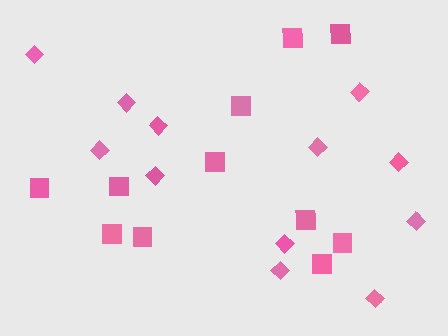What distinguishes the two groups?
There are 2 groups: one group of diamonds (12) and one group of squares (11).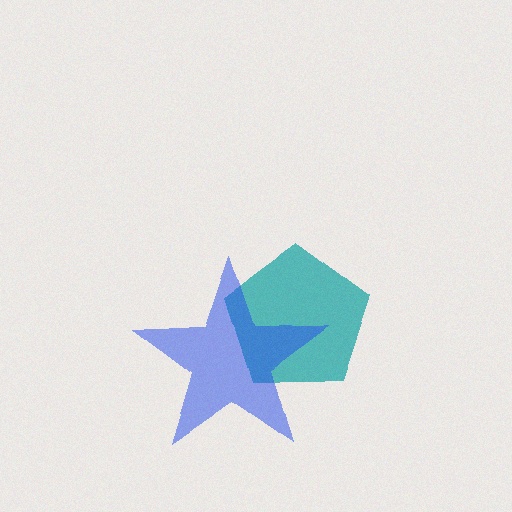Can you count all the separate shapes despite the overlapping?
Yes, there are 2 separate shapes.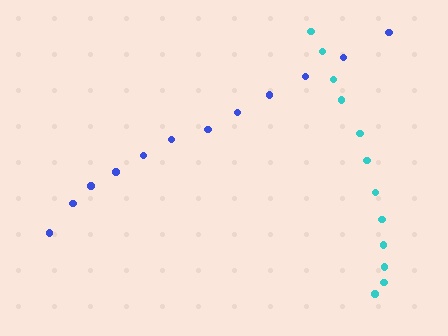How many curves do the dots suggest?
There are 2 distinct paths.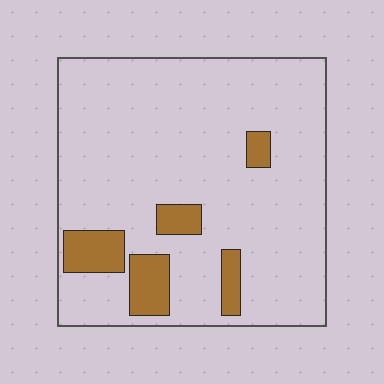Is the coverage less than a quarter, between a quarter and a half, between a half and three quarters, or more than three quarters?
Less than a quarter.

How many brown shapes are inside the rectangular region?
5.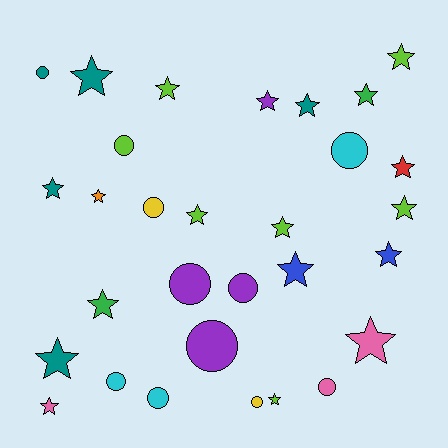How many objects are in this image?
There are 30 objects.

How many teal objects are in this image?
There are 5 teal objects.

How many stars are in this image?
There are 19 stars.